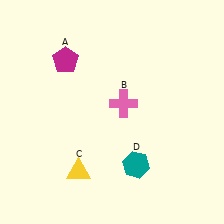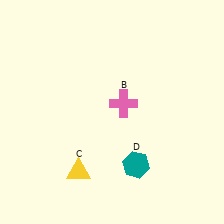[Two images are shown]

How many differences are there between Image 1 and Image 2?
There is 1 difference between the two images.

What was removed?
The magenta pentagon (A) was removed in Image 2.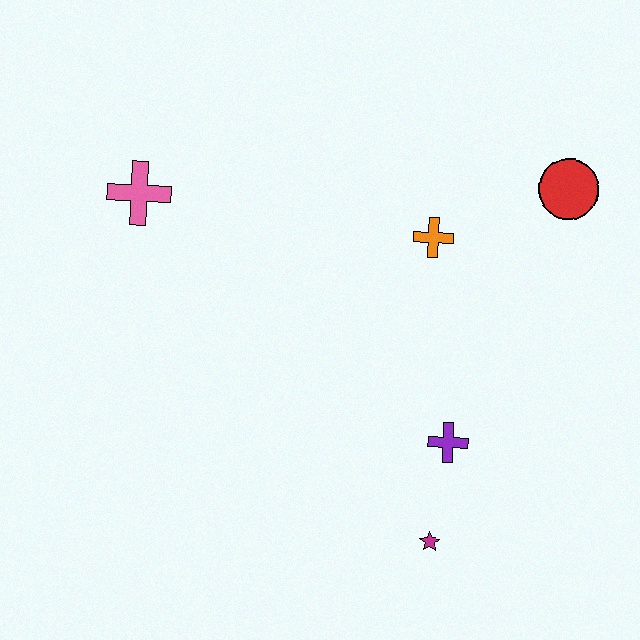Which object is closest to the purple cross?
The magenta star is closest to the purple cross.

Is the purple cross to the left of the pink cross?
No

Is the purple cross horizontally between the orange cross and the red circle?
Yes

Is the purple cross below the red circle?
Yes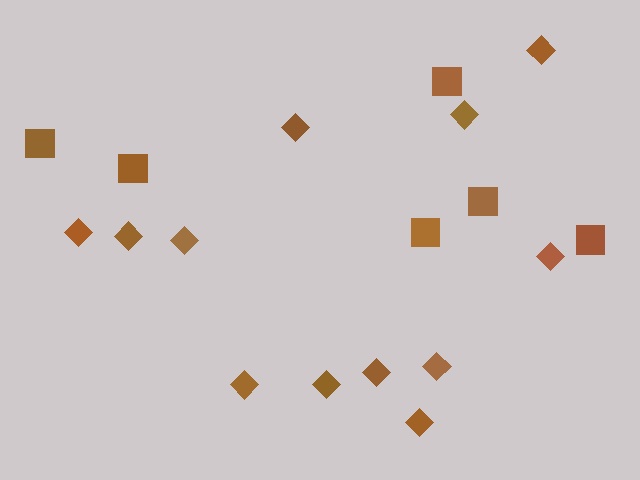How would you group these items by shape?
There are 2 groups: one group of diamonds (12) and one group of squares (6).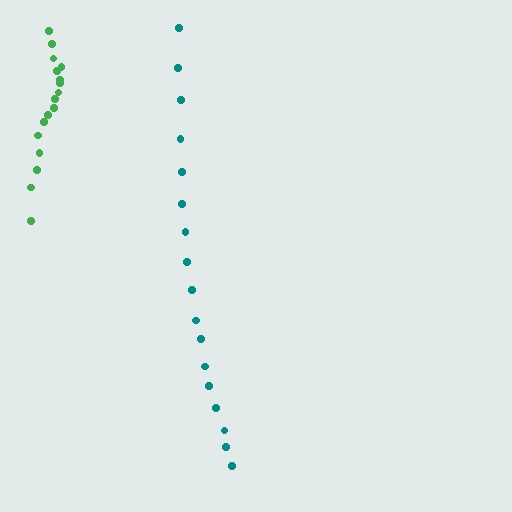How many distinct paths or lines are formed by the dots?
There are 2 distinct paths.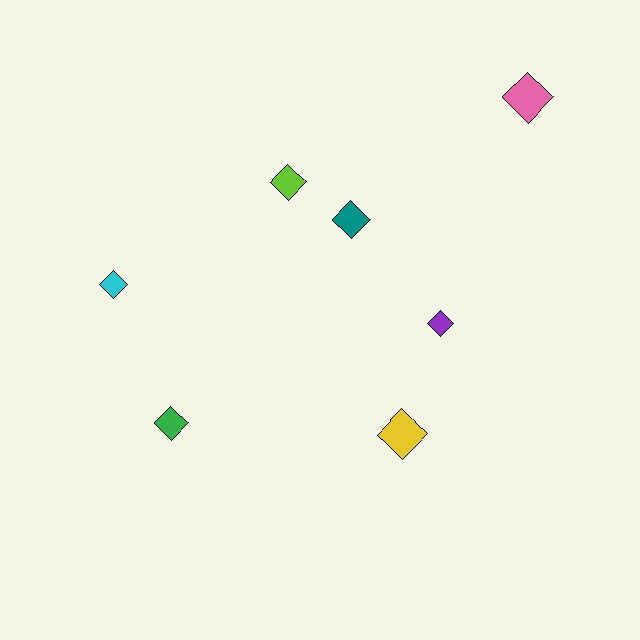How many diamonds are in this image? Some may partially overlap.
There are 7 diamonds.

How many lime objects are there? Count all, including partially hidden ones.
There is 1 lime object.